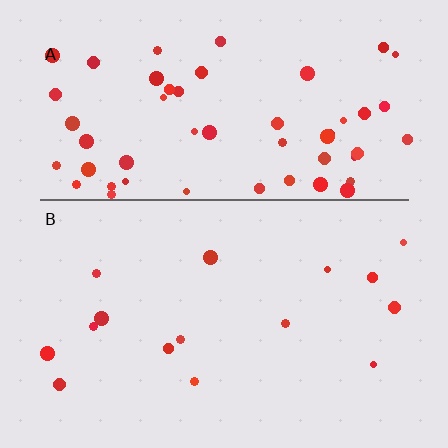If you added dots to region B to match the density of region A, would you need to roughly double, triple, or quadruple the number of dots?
Approximately quadruple.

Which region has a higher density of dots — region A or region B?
A (the top).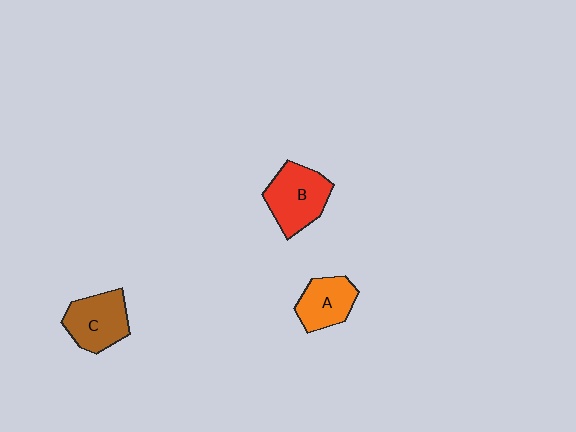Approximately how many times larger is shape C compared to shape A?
Approximately 1.2 times.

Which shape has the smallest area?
Shape A (orange).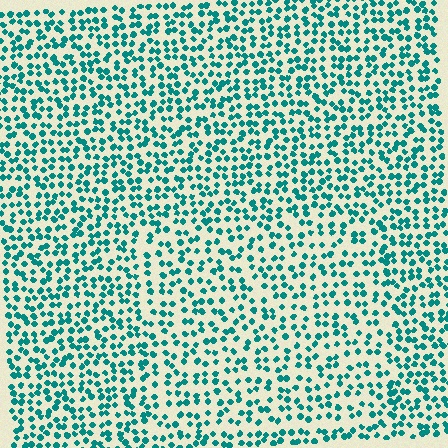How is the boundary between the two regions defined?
The boundary is defined by a change in element density (approximately 1.4x ratio). All elements are the same color, size, and shape.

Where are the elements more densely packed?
The elements are more densely packed outside the rectangle boundary.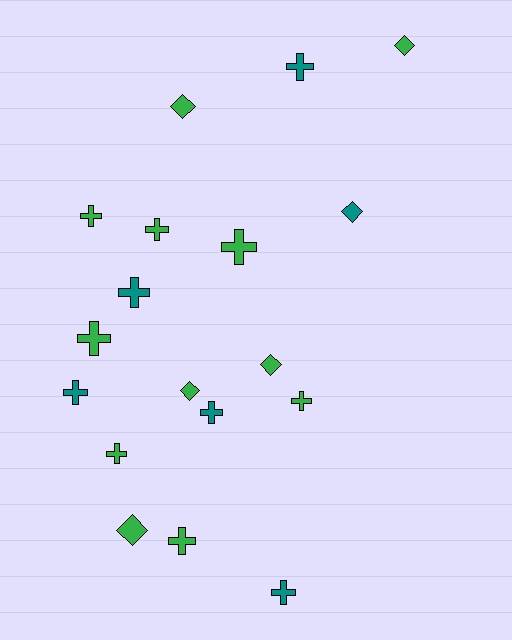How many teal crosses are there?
There are 5 teal crosses.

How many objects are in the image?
There are 18 objects.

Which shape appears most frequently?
Cross, with 12 objects.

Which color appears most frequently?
Green, with 12 objects.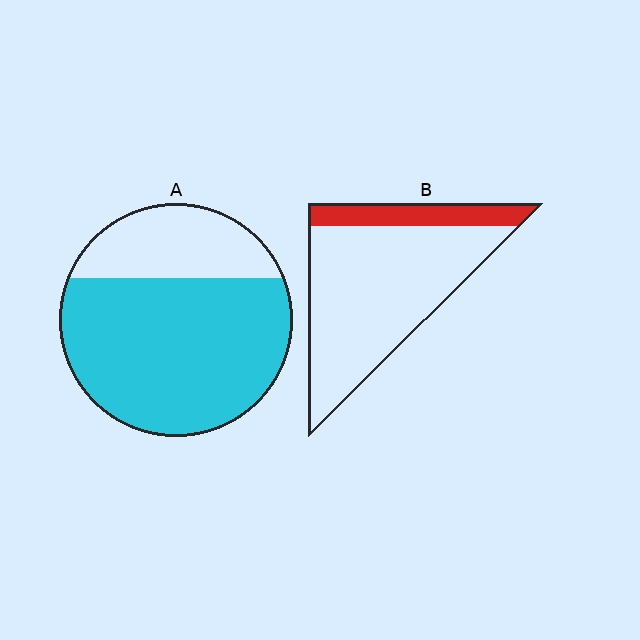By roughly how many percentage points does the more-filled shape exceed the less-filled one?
By roughly 55 percentage points (A over B).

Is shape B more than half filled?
No.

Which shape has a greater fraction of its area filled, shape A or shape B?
Shape A.